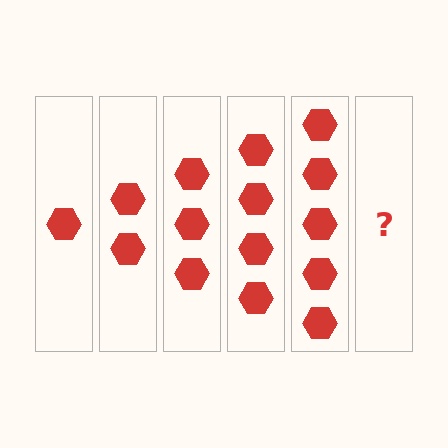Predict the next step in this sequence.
The next step is 6 hexagons.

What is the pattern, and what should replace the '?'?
The pattern is that each step adds one more hexagon. The '?' should be 6 hexagons.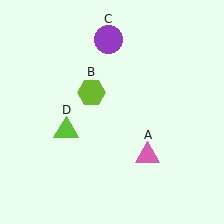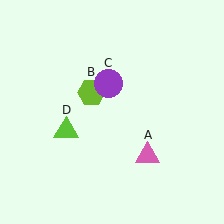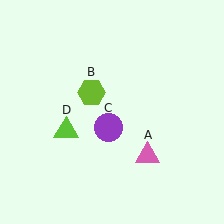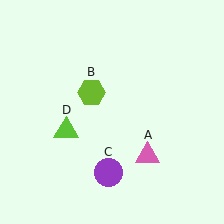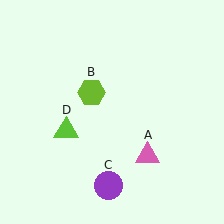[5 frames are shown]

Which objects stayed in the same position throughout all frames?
Pink triangle (object A) and lime hexagon (object B) and lime triangle (object D) remained stationary.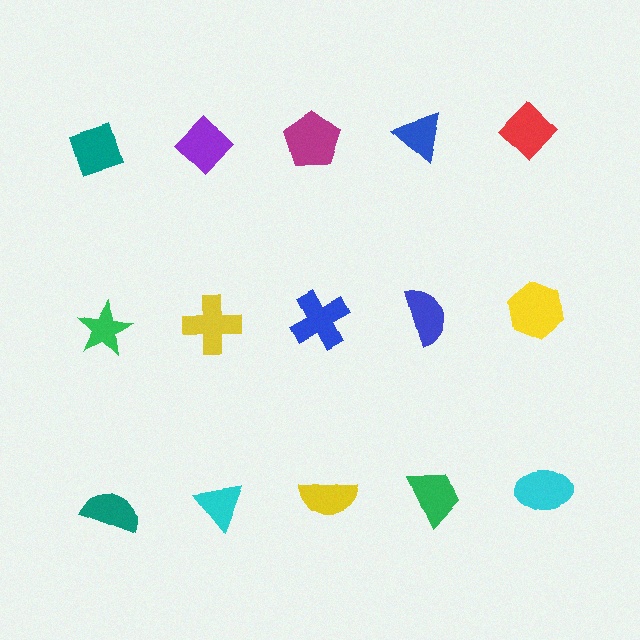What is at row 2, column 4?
A blue semicircle.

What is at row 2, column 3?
A blue cross.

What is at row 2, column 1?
A green star.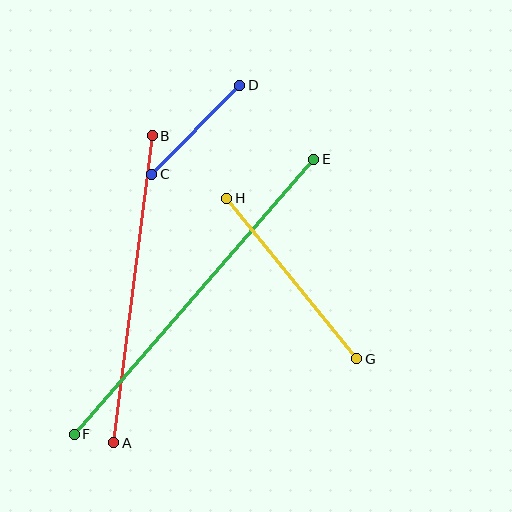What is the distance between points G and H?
The distance is approximately 206 pixels.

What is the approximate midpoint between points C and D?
The midpoint is at approximately (196, 130) pixels.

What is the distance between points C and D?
The distance is approximately 125 pixels.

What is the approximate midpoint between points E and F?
The midpoint is at approximately (194, 297) pixels.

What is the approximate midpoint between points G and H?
The midpoint is at approximately (292, 278) pixels.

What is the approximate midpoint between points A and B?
The midpoint is at approximately (133, 289) pixels.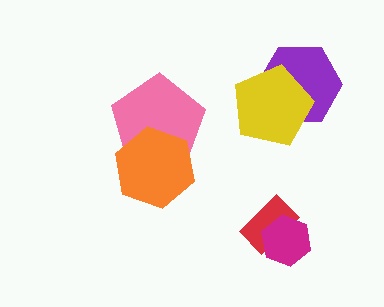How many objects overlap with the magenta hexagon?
1 object overlaps with the magenta hexagon.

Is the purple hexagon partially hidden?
Yes, it is partially covered by another shape.